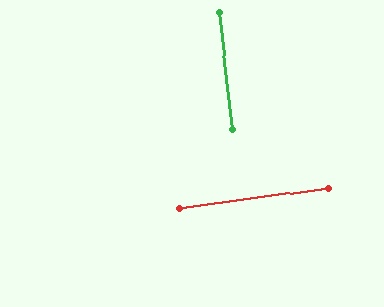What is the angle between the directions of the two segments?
Approximately 89 degrees.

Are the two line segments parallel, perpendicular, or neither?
Perpendicular — they meet at approximately 89°.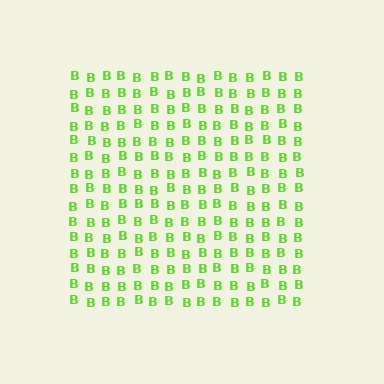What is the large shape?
The large shape is a square.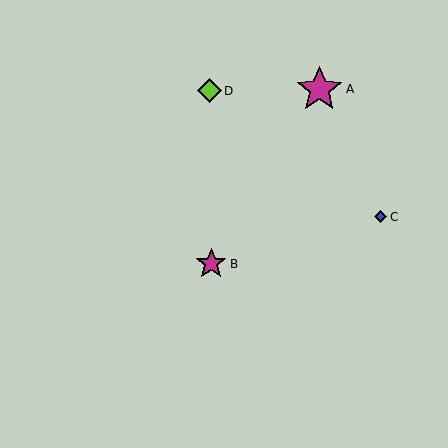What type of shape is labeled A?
Shape A is a magenta star.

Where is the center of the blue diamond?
The center of the blue diamond is at (381, 217).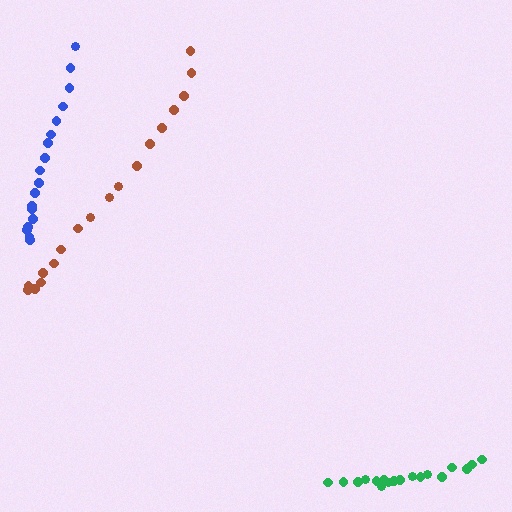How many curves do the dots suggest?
There are 3 distinct paths.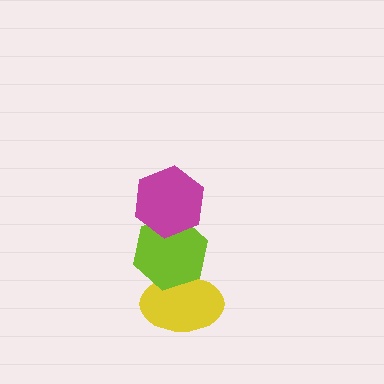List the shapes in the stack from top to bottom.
From top to bottom: the magenta hexagon, the lime hexagon, the yellow ellipse.